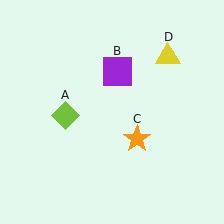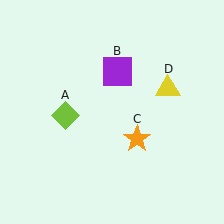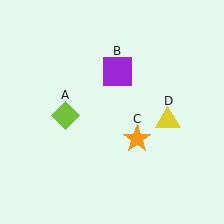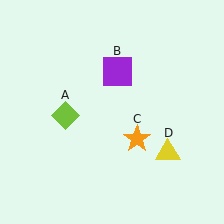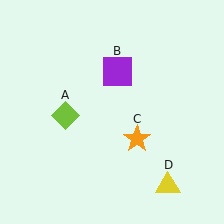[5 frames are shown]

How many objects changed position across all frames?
1 object changed position: yellow triangle (object D).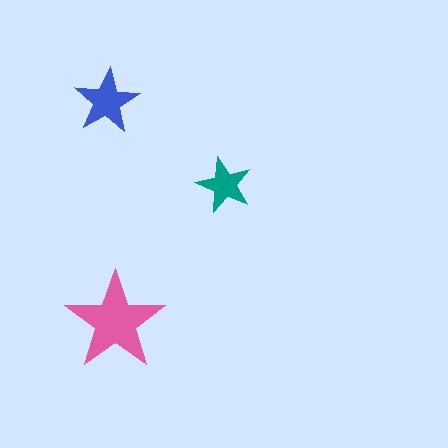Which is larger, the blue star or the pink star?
The pink one.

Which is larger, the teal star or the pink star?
The pink one.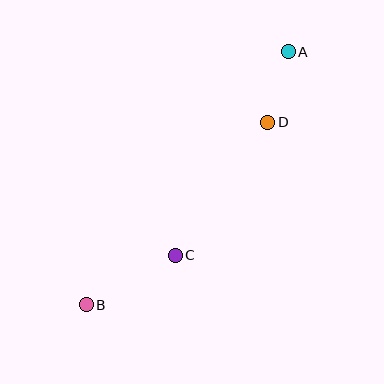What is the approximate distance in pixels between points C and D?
The distance between C and D is approximately 162 pixels.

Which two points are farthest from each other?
Points A and B are farthest from each other.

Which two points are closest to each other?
Points A and D are closest to each other.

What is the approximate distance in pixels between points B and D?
The distance between B and D is approximately 257 pixels.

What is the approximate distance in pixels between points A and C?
The distance between A and C is approximately 233 pixels.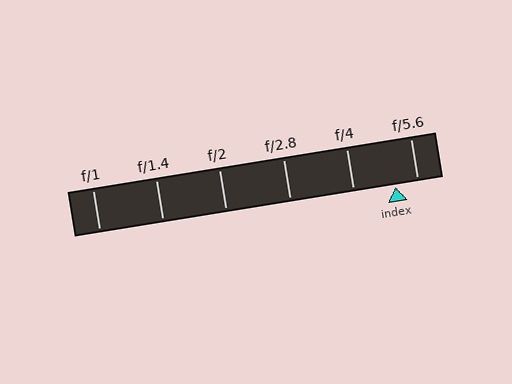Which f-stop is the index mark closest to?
The index mark is closest to f/5.6.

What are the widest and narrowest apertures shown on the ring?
The widest aperture shown is f/1 and the narrowest is f/5.6.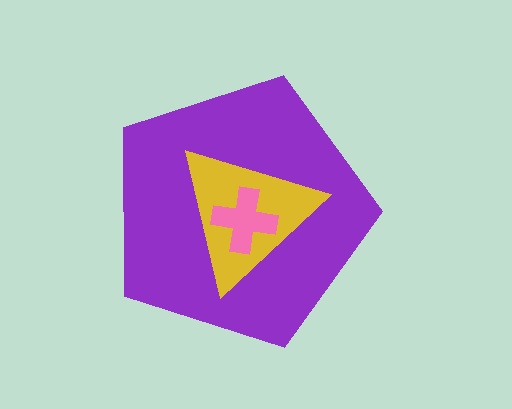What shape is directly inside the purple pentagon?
The yellow triangle.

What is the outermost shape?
The purple pentagon.